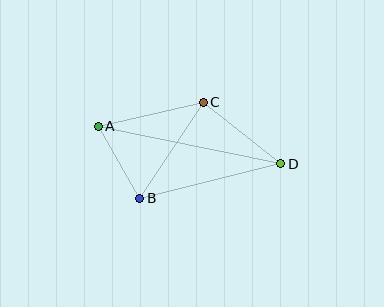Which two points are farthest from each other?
Points A and D are farthest from each other.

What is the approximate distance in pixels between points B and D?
The distance between B and D is approximately 145 pixels.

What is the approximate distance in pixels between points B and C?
The distance between B and C is approximately 115 pixels.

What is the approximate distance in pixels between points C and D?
The distance between C and D is approximately 99 pixels.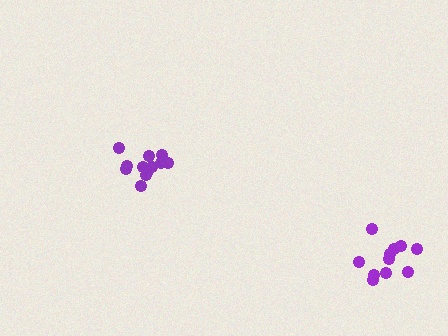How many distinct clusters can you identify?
There are 2 distinct clusters.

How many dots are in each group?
Group 1: 12 dots, Group 2: 11 dots (23 total).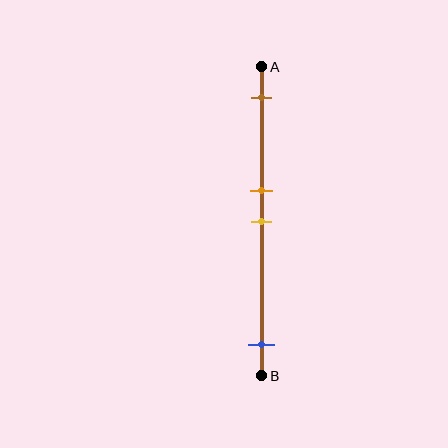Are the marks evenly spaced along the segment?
No, the marks are not evenly spaced.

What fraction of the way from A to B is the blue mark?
The blue mark is approximately 90% (0.9) of the way from A to B.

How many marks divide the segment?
There are 4 marks dividing the segment.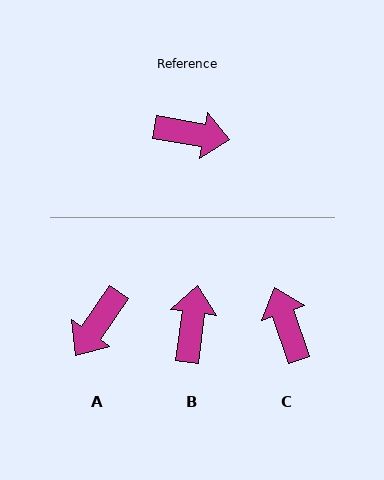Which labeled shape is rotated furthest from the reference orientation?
C, about 118 degrees away.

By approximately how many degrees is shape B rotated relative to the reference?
Approximately 92 degrees counter-clockwise.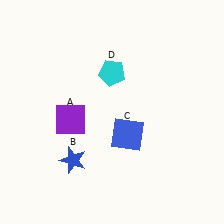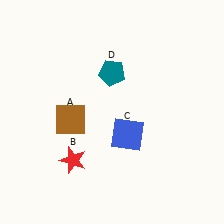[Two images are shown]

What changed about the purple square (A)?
In Image 1, A is purple. In Image 2, it changed to brown.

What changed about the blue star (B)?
In Image 1, B is blue. In Image 2, it changed to red.